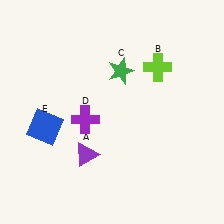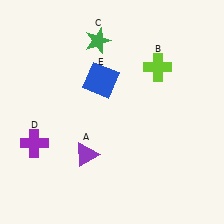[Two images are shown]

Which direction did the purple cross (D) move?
The purple cross (D) moved left.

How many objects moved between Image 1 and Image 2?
3 objects moved between the two images.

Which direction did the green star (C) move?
The green star (C) moved up.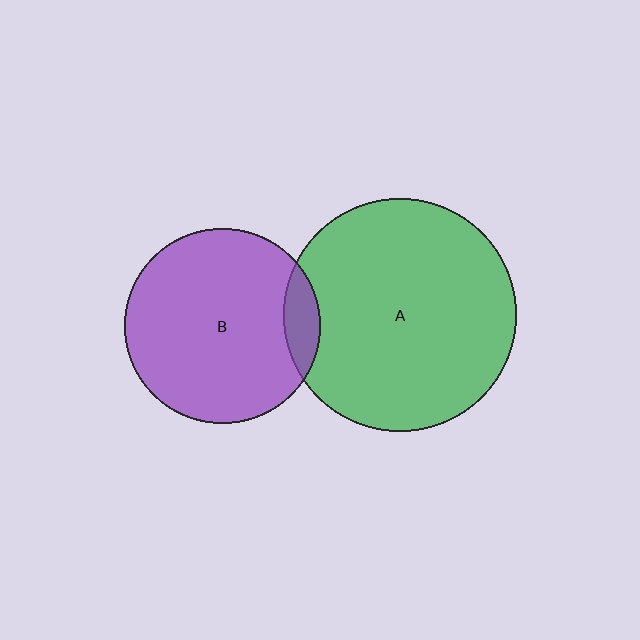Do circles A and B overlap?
Yes.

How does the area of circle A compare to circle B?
Approximately 1.4 times.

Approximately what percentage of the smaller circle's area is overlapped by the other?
Approximately 10%.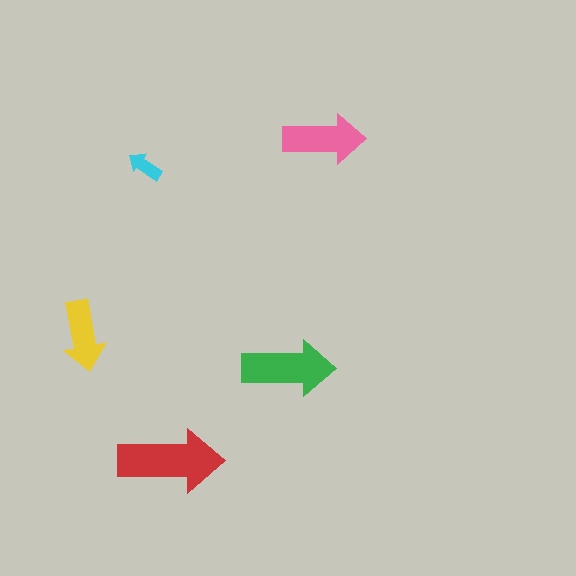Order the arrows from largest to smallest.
the red one, the green one, the pink one, the yellow one, the cyan one.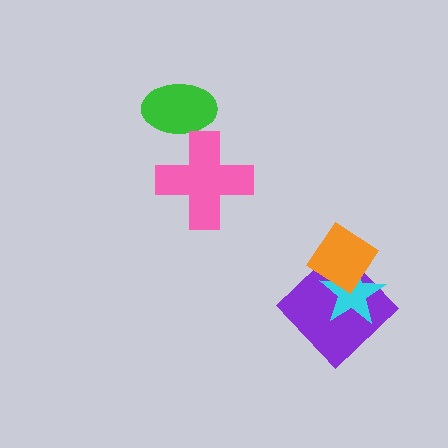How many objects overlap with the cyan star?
2 objects overlap with the cyan star.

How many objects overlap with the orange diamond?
2 objects overlap with the orange diamond.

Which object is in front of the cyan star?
The orange diamond is in front of the cyan star.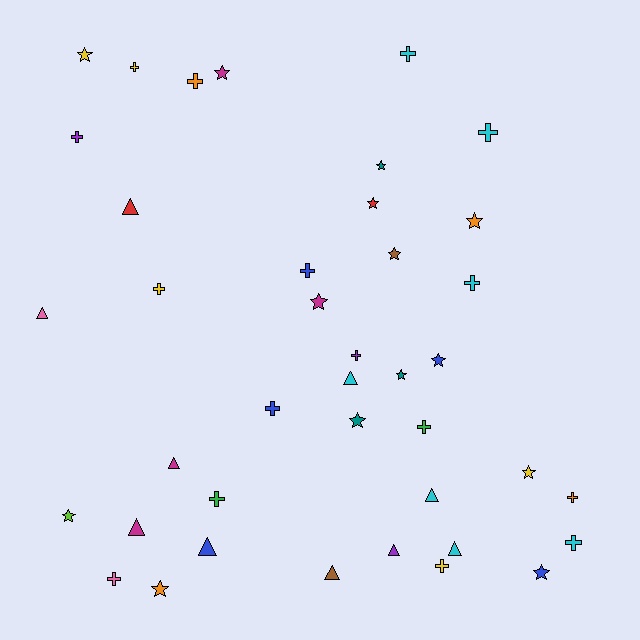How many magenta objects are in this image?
There are 4 magenta objects.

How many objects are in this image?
There are 40 objects.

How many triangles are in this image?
There are 10 triangles.